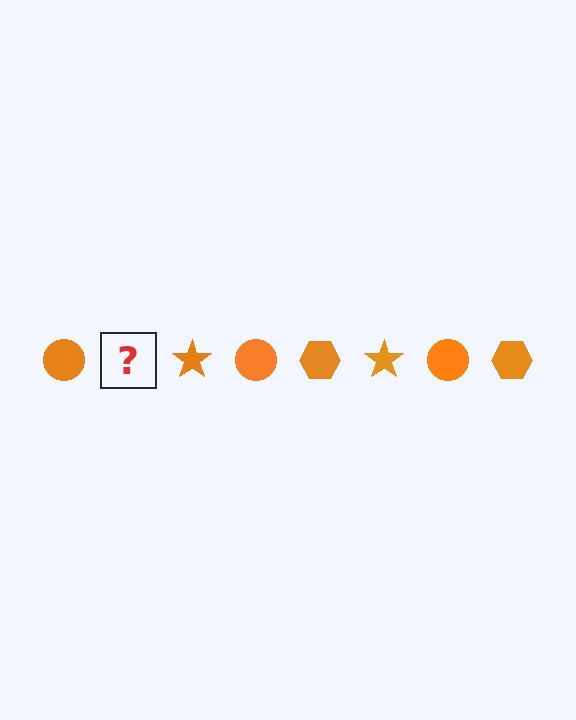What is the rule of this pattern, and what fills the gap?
The rule is that the pattern cycles through circle, hexagon, star shapes in orange. The gap should be filled with an orange hexagon.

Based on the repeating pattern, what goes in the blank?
The blank should be an orange hexagon.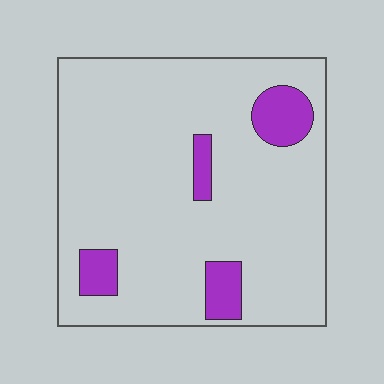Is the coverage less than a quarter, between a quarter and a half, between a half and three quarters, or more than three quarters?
Less than a quarter.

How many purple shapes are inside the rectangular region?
4.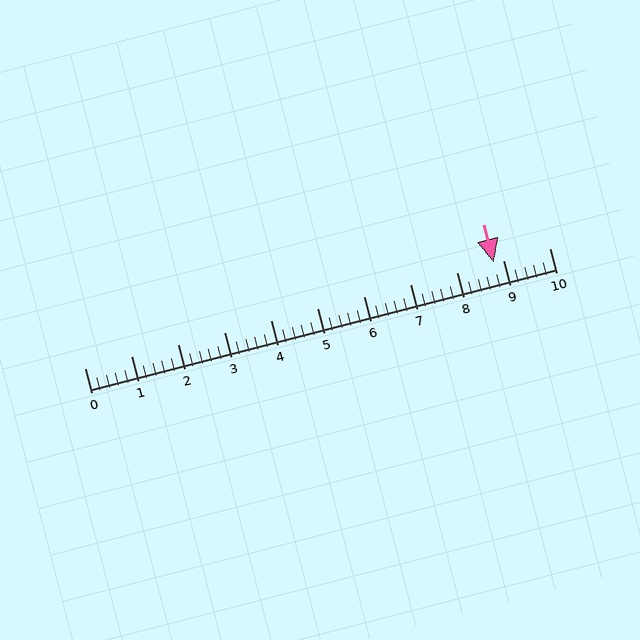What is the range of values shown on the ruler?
The ruler shows values from 0 to 10.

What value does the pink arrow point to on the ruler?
The pink arrow points to approximately 8.8.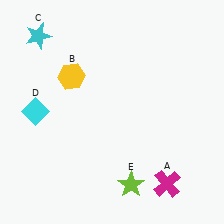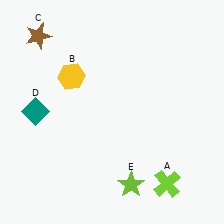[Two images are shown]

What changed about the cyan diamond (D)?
In Image 1, D is cyan. In Image 2, it changed to teal.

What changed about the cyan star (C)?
In Image 1, C is cyan. In Image 2, it changed to brown.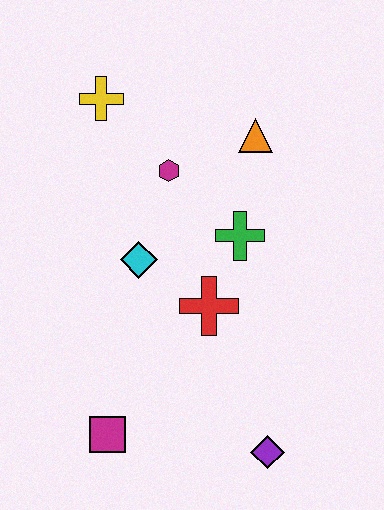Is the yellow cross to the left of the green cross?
Yes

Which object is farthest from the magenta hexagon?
The purple diamond is farthest from the magenta hexagon.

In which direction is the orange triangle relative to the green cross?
The orange triangle is above the green cross.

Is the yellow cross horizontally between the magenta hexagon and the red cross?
No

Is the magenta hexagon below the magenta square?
No